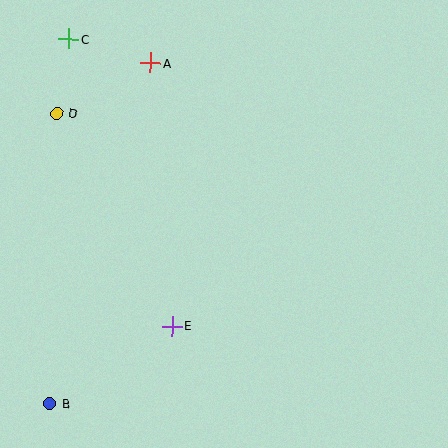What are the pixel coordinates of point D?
Point D is at (57, 114).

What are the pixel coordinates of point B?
Point B is at (50, 404).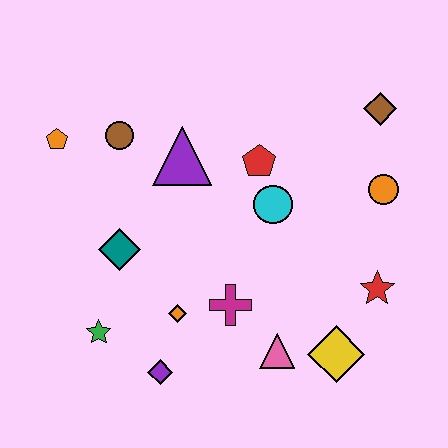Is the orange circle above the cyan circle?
Yes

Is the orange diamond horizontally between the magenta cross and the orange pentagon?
Yes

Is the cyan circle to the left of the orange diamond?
No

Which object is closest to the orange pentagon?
The brown circle is closest to the orange pentagon.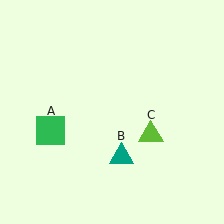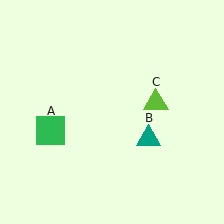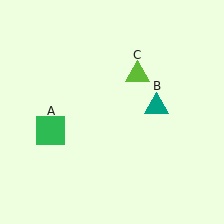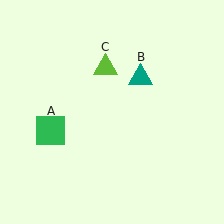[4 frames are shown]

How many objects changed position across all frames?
2 objects changed position: teal triangle (object B), lime triangle (object C).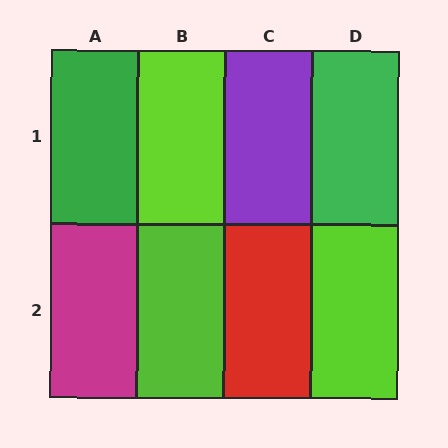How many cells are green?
2 cells are green.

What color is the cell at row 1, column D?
Green.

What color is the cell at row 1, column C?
Purple.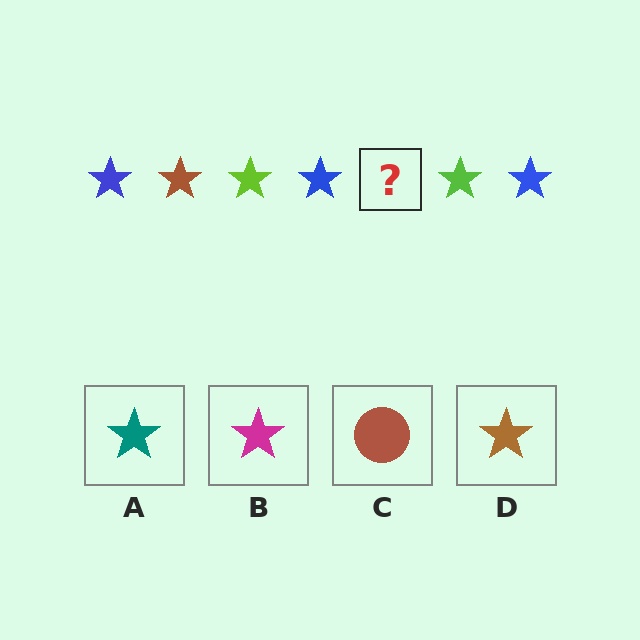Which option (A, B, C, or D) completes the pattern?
D.